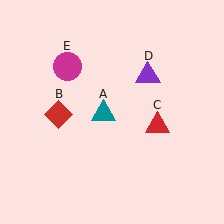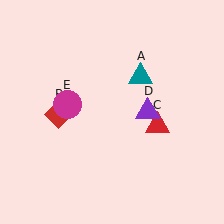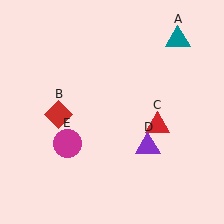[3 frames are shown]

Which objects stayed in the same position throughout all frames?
Red diamond (object B) and red triangle (object C) remained stationary.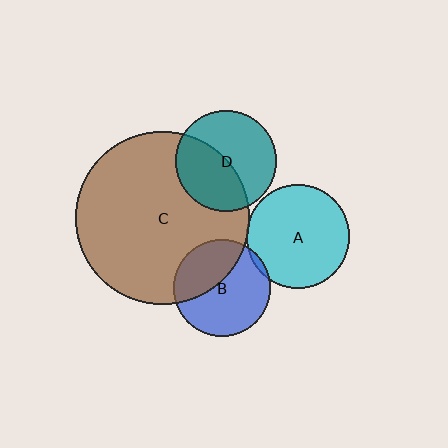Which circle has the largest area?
Circle C (brown).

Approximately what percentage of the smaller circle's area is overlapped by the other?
Approximately 5%.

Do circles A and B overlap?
Yes.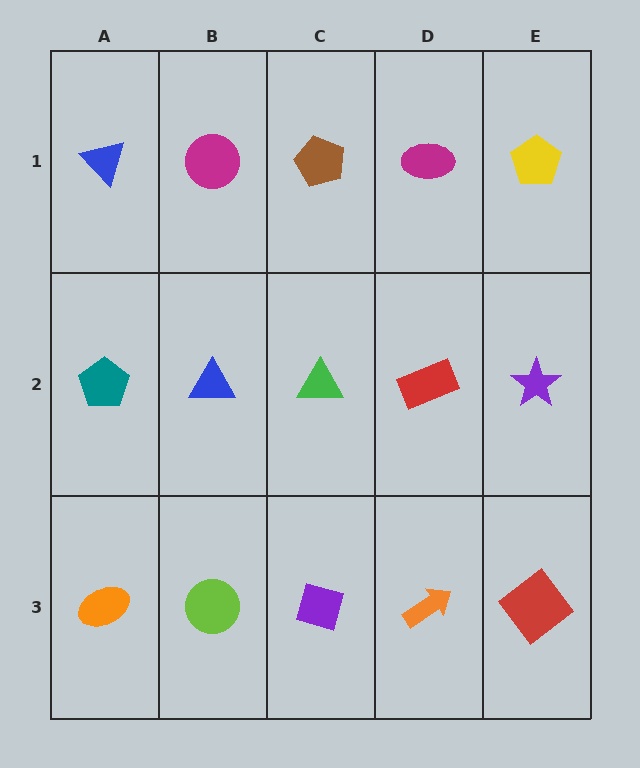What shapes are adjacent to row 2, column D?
A magenta ellipse (row 1, column D), an orange arrow (row 3, column D), a green triangle (row 2, column C), a purple star (row 2, column E).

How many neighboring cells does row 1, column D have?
3.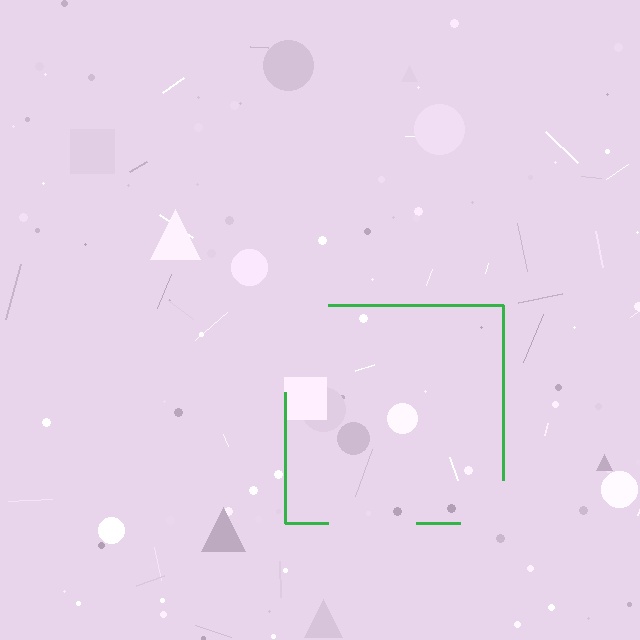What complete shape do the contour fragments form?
The contour fragments form a square.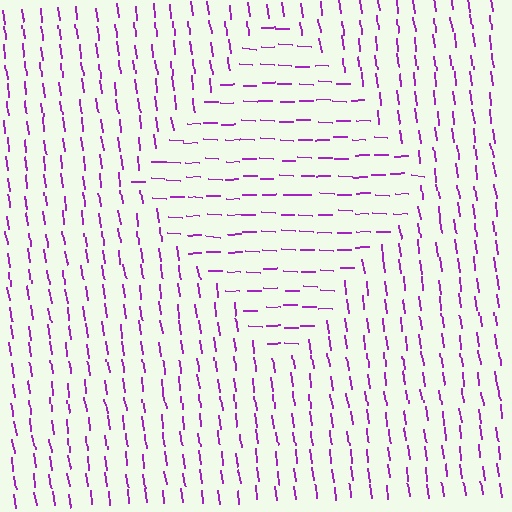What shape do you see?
I see a diamond.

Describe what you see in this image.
The image is filled with small purple line segments. A diamond region in the image has lines oriented differently from the surrounding lines, creating a visible texture boundary.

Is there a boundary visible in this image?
Yes, there is a texture boundary formed by a change in line orientation.